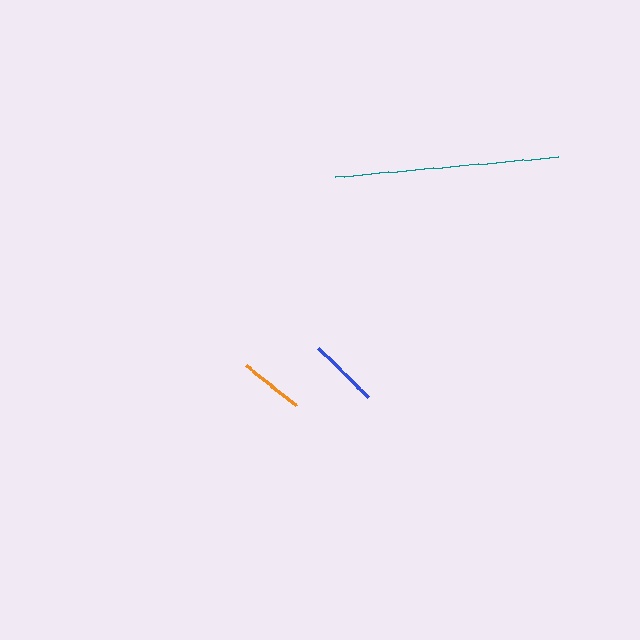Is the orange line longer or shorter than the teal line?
The teal line is longer than the orange line.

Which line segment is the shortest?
The orange line is the shortest at approximately 64 pixels.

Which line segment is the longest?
The teal line is the longest at approximately 224 pixels.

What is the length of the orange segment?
The orange segment is approximately 64 pixels long.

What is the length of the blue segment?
The blue segment is approximately 70 pixels long.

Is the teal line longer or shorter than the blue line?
The teal line is longer than the blue line.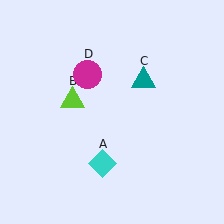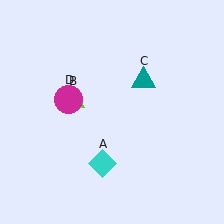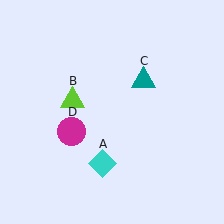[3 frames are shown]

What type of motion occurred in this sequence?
The magenta circle (object D) rotated counterclockwise around the center of the scene.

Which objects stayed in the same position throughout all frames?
Cyan diamond (object A) and lime triangle (object B) and teal triangle (object C) remained stationary.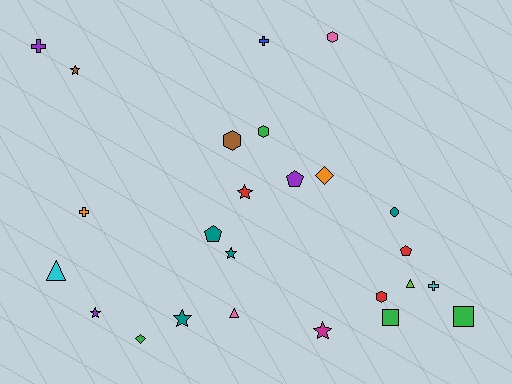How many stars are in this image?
There are 6 stars.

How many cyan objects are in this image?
There are 2 cyan objects.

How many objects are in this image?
There are 25 objects.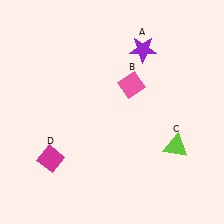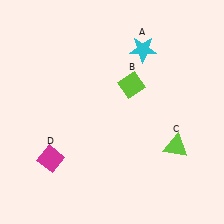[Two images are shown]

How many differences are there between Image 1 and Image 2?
There are 2 differences between the two images.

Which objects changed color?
A changed from purple to cyan. B changed from pink to lime.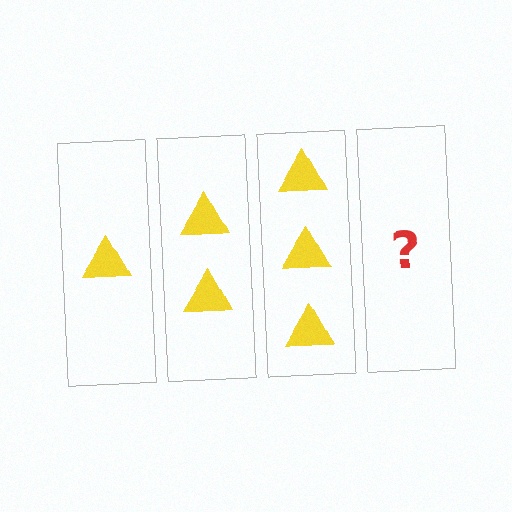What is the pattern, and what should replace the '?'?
The pattern is that each step adds one more triangle. The '?' should be 4 triangles.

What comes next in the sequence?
The next element should be 4 triangles.